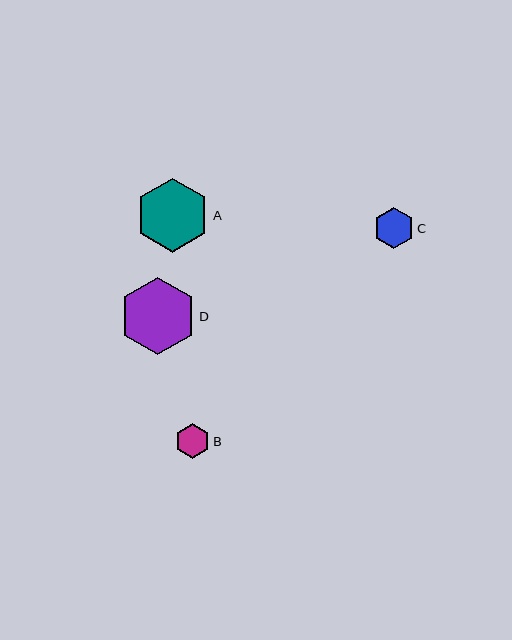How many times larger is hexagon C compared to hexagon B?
Hexagon C is approximately 1.2 times the size of hexagon B.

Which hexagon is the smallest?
Hexagon B is the smallest with a size of approximately 35 pixels.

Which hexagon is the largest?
Hexagon D is the largest with a size of approximately 77 pixels.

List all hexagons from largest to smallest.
From largest to smallest: D, A, C, B.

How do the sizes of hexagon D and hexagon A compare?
Hexagon D and hexagon A are approximately the same size.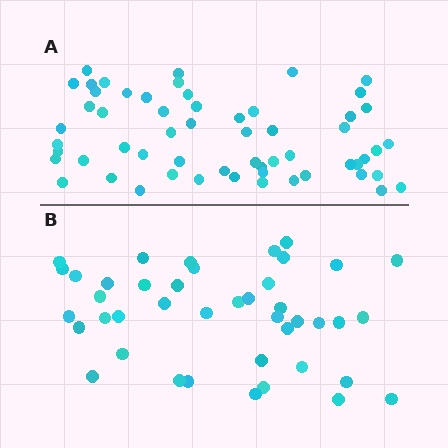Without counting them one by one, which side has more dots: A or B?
Region A (the top region) has more dots.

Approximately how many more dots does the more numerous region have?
Region A has approximately 15 more dots than region B.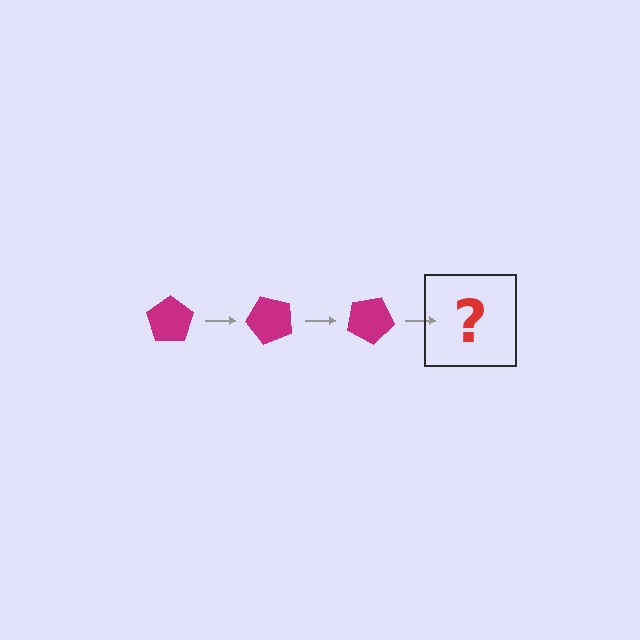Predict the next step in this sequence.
The next step is a magenta pentagon rotated 150 degrees.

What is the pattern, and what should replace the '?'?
The pattern is that the pentagon rotates 50 degrees each step. The '?' should be a magenta pentagon rotated 150 degrees.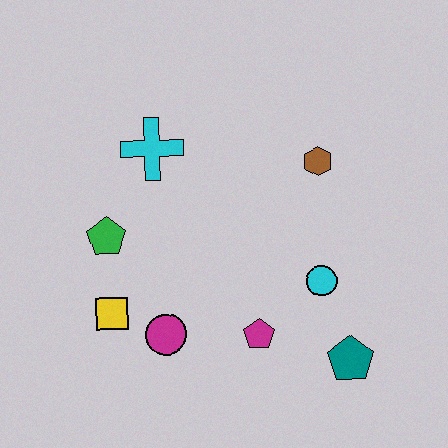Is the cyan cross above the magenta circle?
Yes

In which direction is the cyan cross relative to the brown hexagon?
The cyan cross is to the left of the brown hexagon.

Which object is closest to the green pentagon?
The yellow square is closest to the green pentagon.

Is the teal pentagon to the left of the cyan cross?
No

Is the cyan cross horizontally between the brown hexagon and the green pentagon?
Yes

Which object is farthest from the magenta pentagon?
The cyan cross is farthest from the magenta pentagon.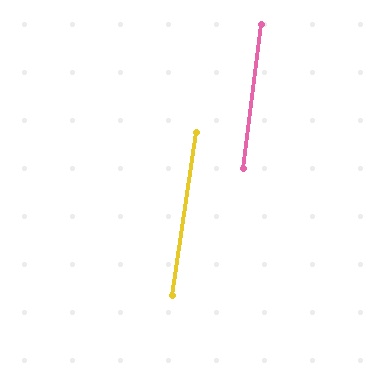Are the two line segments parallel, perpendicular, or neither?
Parallel — their directions differ by only 1.5°.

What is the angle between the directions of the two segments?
Approximately 2 degrees.